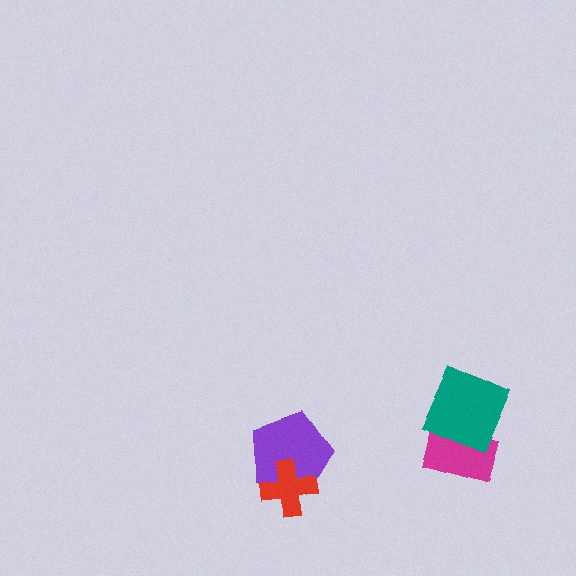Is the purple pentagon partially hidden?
Yes, it is partially covered by another shape.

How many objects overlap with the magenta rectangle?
1 object overlaps with the magenta rectangle.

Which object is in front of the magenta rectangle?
The teal diamond is in front of the magenta rectangle.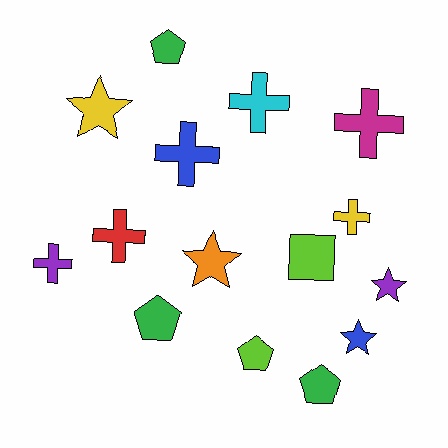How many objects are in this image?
There are 15 objects.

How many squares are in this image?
There is 1 square.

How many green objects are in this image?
There are 3 green objects.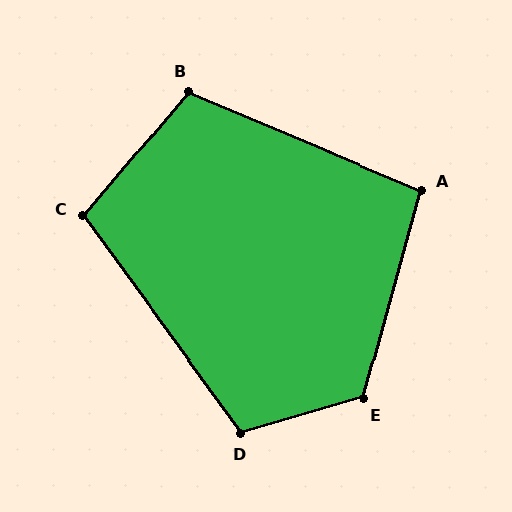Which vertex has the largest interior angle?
E, at approximately 122 degrees.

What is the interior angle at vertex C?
Approximately 104 degrees (obtuse).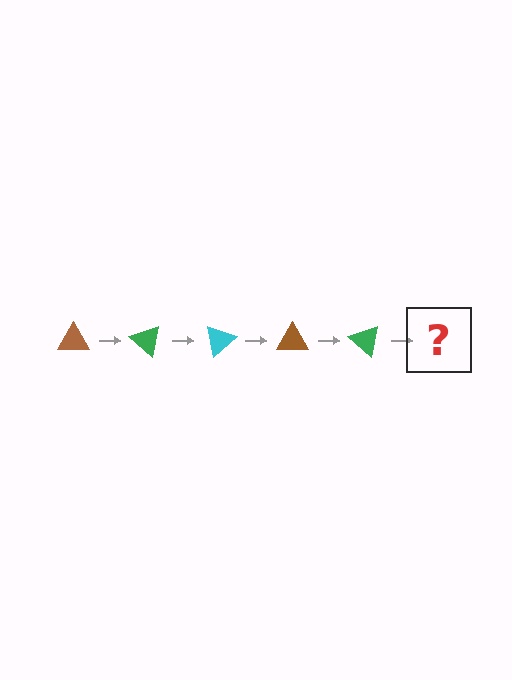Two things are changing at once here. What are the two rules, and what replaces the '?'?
The two rules are that it rotates 40 degrees each step and the color cycles through brown, green, and cyan. The '?' should be a cyan triangle, rotated 200 degrees from the start.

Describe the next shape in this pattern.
It should be a cyan triangle, rotated 200 degrees from the start.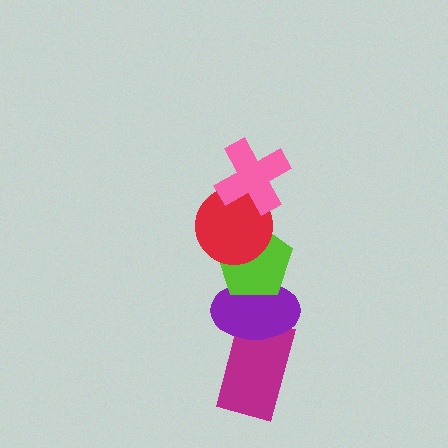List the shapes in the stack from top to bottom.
From top to bottom: the pink cross, the red circle, the lime pentagon, the purple ellipse, the magenta rectangle.